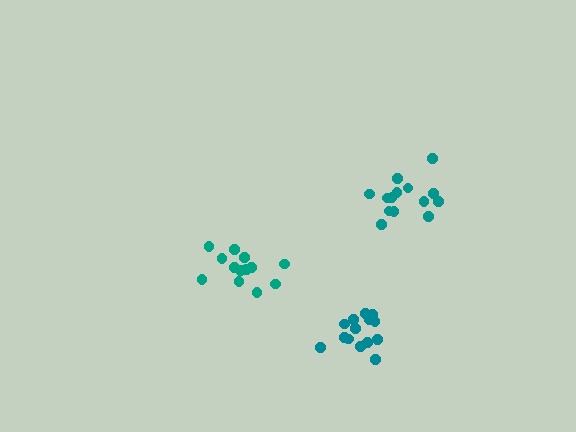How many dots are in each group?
Group 1: 13 dots, Group 2: 14 dots, Group 3: 14 dots (41 total).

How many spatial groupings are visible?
There are 3 spatial groupings.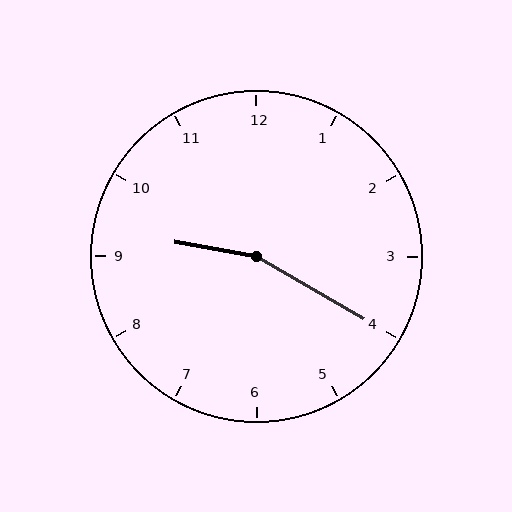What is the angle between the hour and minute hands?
Approximately 160 degrees.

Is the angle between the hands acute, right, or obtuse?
It is obtuse.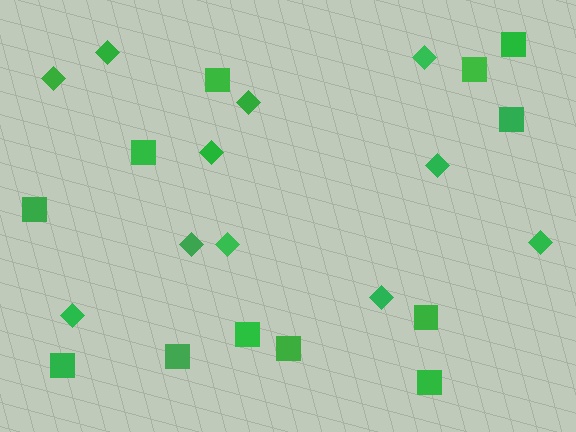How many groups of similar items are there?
There are 2 groups: one group of diamonds (11) and one group of squares (12).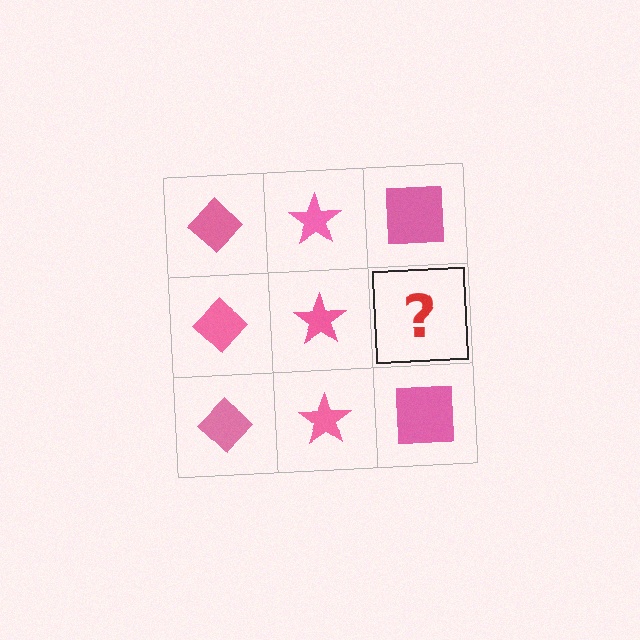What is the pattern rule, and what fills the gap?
The rule is that each column has a consistent shape. The gap should be filled with a pink square.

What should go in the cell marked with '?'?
The missing cell should contain a pink square.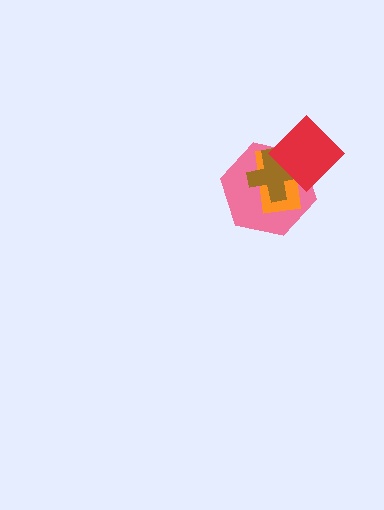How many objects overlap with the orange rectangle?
3 objects overlap with the orange rectangle.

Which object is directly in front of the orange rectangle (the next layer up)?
The brown cross is directly in front of the orange rectangle.